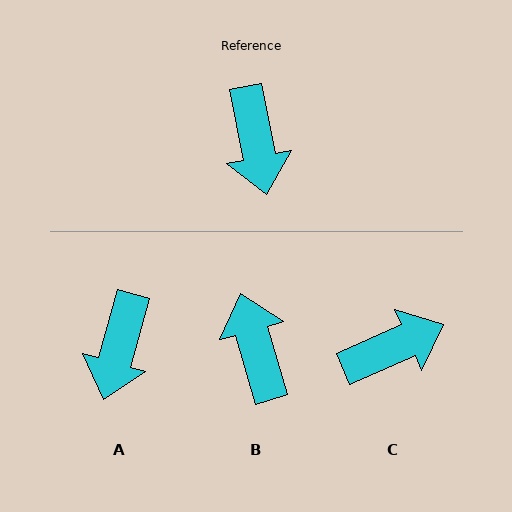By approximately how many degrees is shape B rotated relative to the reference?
Approximately 175 degrees clockwise.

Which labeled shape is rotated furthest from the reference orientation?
B, about 175 degrees away.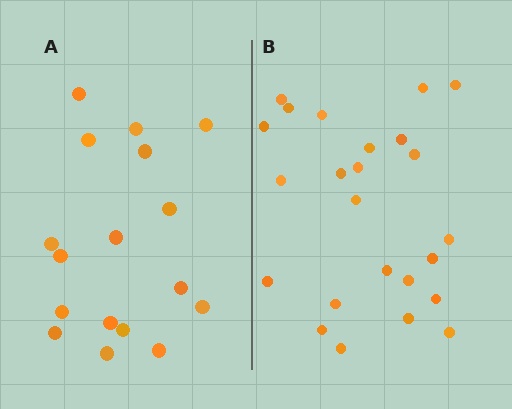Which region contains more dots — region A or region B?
Region B (the right region) has more dots.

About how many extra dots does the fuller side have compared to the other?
Region B has roughly 8 or so more dots than region A.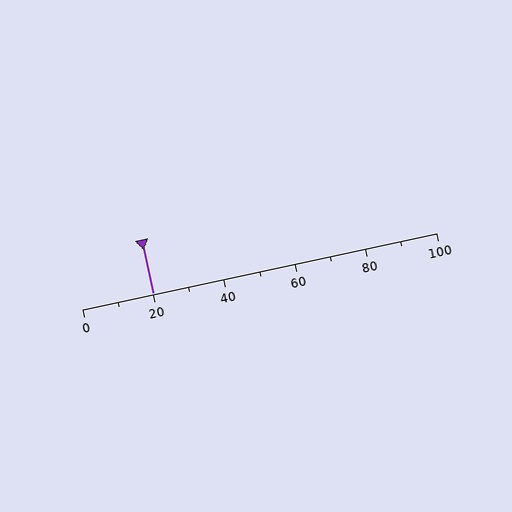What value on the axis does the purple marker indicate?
The marker indicates approximately 20.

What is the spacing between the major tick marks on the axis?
The major ticks are spaced 20 apart.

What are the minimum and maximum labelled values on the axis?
The axis runs from 0 to 100.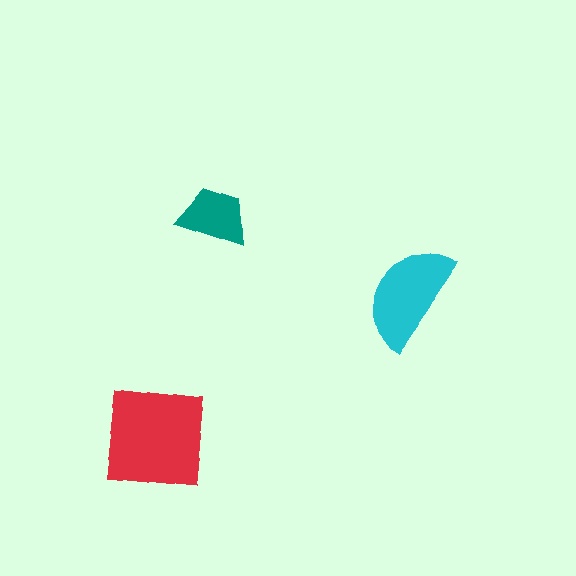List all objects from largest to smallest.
The red square, the cyan semicircle, the teal trapezoid.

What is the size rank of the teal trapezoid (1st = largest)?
3rd.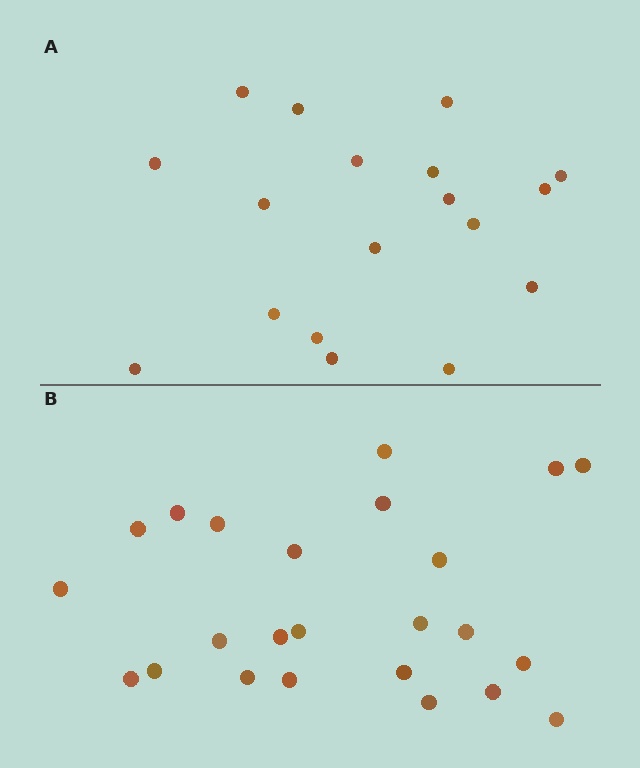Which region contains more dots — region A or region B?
Region B (the bottom region) has more dots.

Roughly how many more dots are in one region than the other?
Region B has about 6 more dots than region A.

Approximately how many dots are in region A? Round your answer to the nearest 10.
About 20 dots. (The exact count is 18, which rounds to 20.)